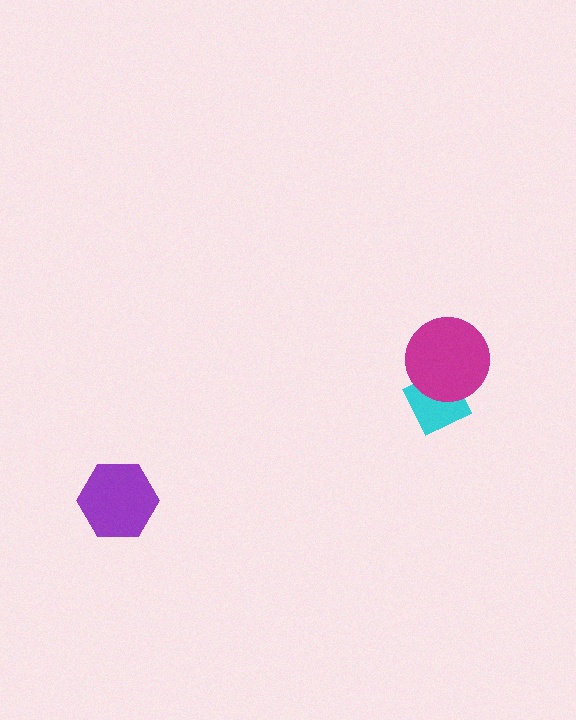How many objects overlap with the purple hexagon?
0 objects overlap with the purple hexagon.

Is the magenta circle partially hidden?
No, no other shape covers it.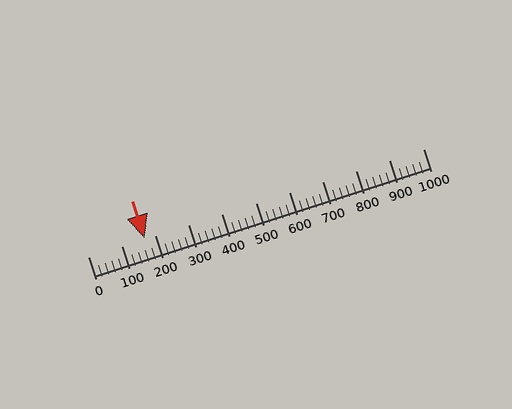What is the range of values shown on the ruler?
The ruler shows values from 0 to 1000.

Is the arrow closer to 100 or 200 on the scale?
The arrow is closer to 200.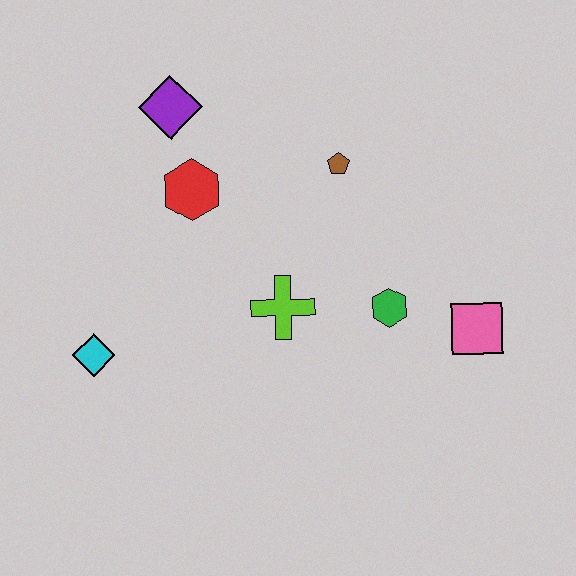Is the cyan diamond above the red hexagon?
No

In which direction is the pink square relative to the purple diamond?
The pink square is to the right of the purple diamond.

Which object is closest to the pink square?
The green hexagon is closest to the pink square.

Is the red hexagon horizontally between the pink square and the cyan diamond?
Yes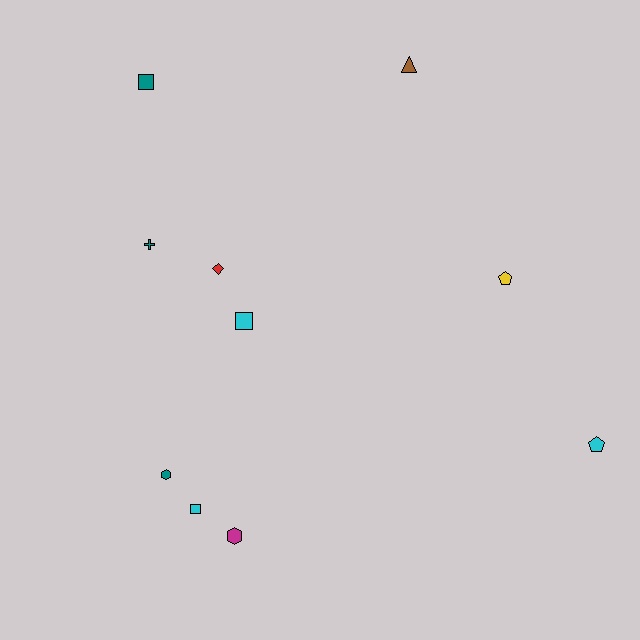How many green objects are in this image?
There are no green objects.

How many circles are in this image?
There are no circles.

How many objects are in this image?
There are 10 objects.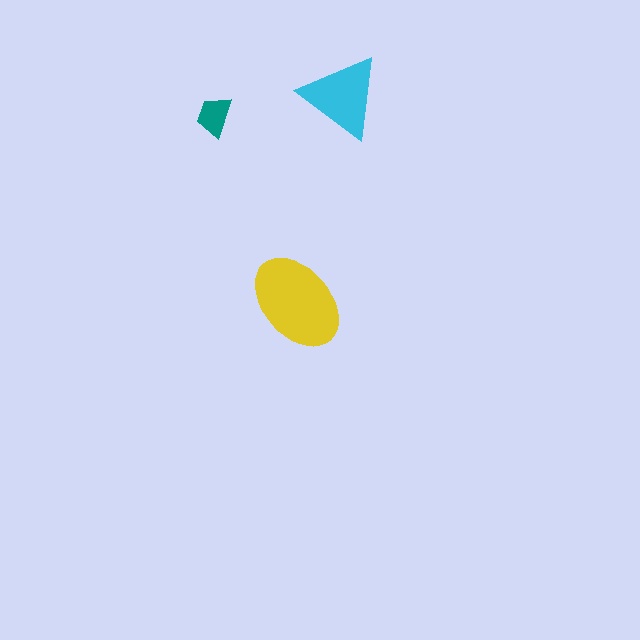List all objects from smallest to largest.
The teal trapezoid, the cyan triangle, the yellow ellipse.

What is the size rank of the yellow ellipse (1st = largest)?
1st.